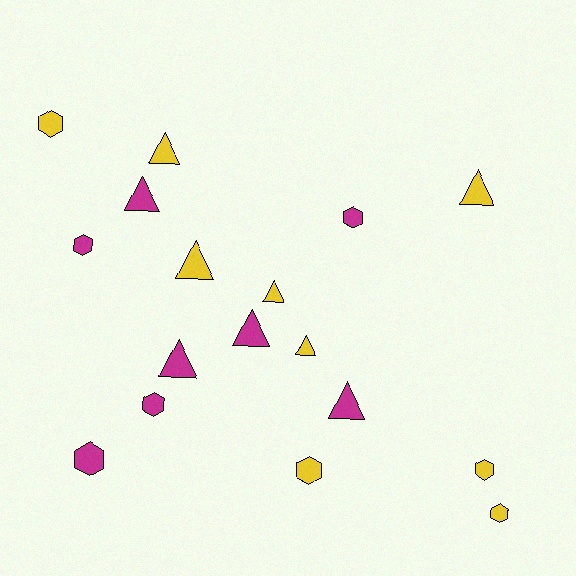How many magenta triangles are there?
There are 4 magenta triangles.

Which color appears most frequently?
Yellow, with 9 objects.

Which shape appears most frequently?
Triangle, with 9 objects.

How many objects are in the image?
There are 17 objects.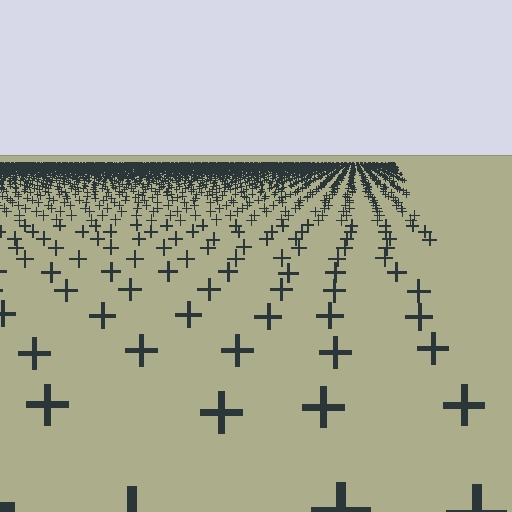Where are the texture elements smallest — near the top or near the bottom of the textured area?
Near the top.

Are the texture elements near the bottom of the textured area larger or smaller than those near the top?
Larger. Near the bottom, elements are closer to the viewer and appear at a bigger on-screen size.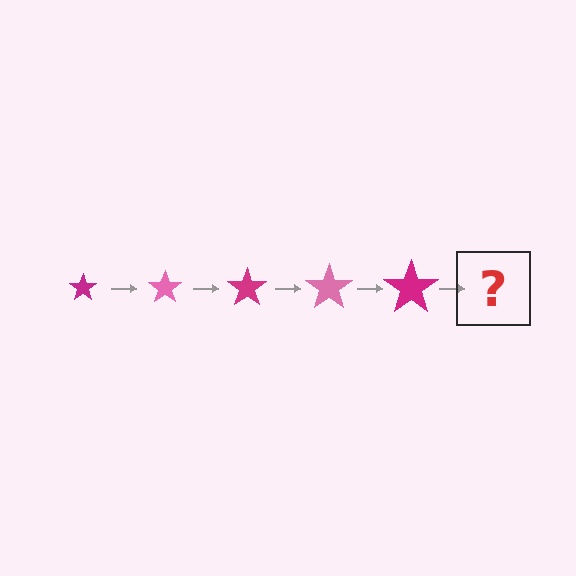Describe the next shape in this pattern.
It should be a pink star, larger than the previous one.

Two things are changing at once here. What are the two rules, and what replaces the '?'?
The two rules are that the star grows larger each step and the color cycles through magenta and pink. The '?' should be a pink star, larger than the previous one.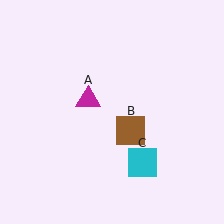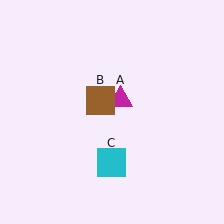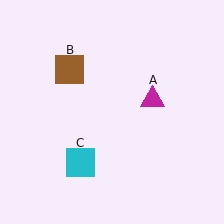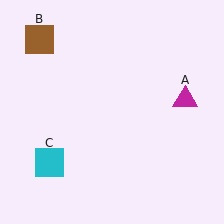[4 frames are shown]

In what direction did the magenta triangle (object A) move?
The magenta triangle (object A) moved right.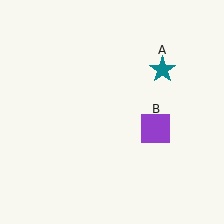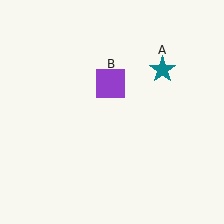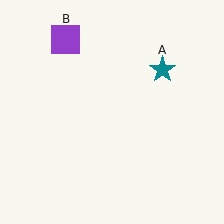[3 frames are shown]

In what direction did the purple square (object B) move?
The purple square (object B) moved up and to the left.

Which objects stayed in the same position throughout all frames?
Teal star (object A) remained stationary.